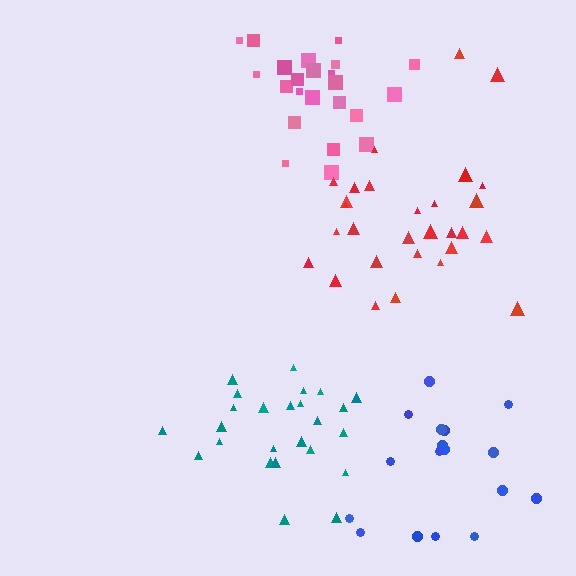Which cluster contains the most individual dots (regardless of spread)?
Red (29).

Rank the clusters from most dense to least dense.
pink, teal, red, blue.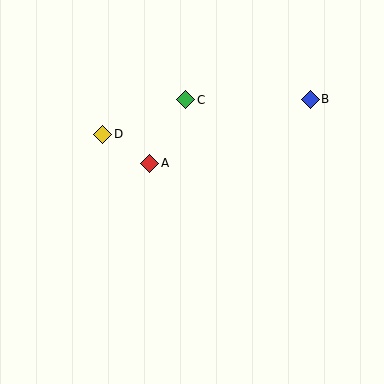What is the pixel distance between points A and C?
The distance between A and C is 73 pixels.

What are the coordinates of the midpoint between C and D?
The midpoint between C and D is at (144, 117).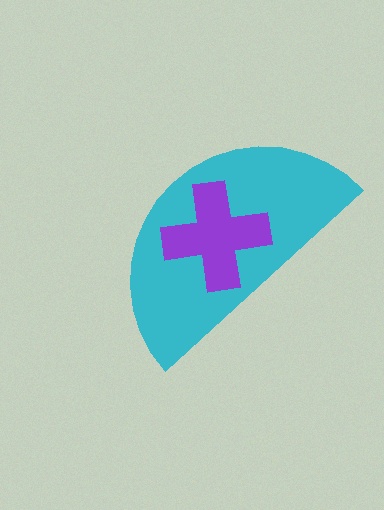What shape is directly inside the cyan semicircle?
The purple cross.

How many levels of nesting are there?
2.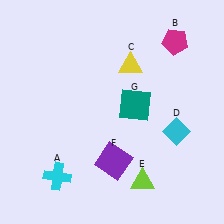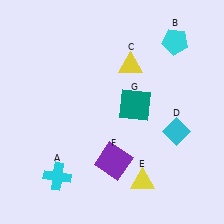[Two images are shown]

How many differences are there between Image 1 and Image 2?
There are 2 differences between the two images.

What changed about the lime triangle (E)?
In Image 1, E is lime. In Image 2, it changed to yellow.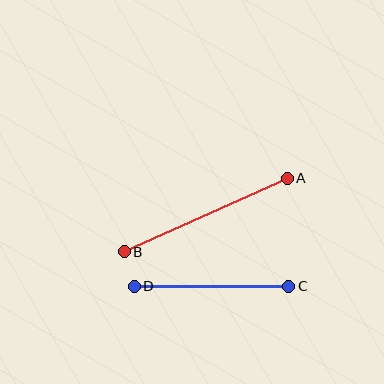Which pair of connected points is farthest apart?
Points A and B are farthest apart.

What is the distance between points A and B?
The distance is approximately 179 pixels.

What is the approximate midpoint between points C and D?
The midpoint is at approximately (212, 286) pixels.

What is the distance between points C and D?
The distance is approximately 155 pixels.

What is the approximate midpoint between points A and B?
The midpoint is at approximately (206, 215) pixels.